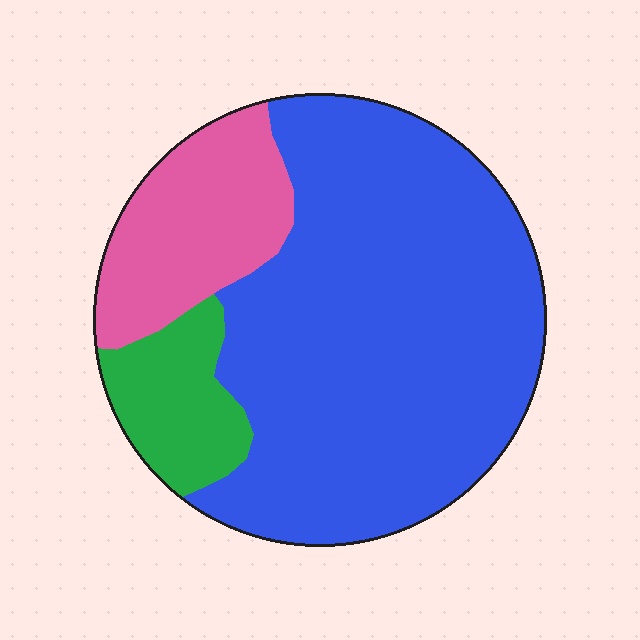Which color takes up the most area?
Blue, at roughly 70%.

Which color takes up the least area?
Green, at roughly 10%.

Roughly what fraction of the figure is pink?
Pink takes up less than a quarter of the figure.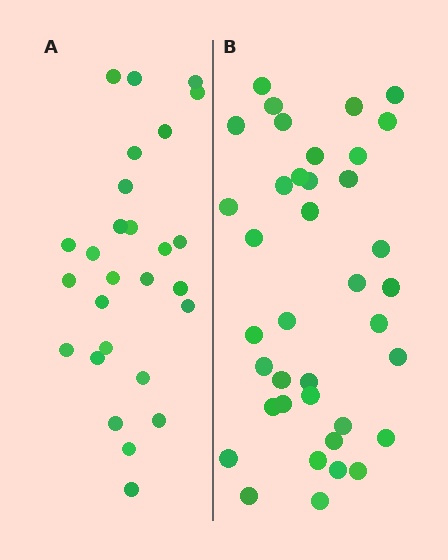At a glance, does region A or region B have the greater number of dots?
Region B (the right region) has more dots.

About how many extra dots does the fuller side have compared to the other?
Region B has roughly 12 or so more dots than region A.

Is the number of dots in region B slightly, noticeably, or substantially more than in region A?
Region B has noticeably more, but not dramatically so. The ratio is roughly 1.4 to 1.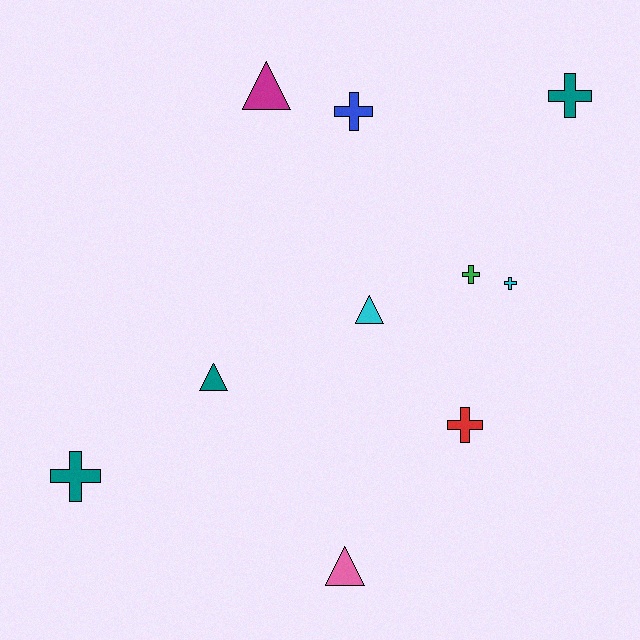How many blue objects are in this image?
There is 1 blue object.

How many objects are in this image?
There are 10 objects.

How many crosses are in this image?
There are 6 crosses.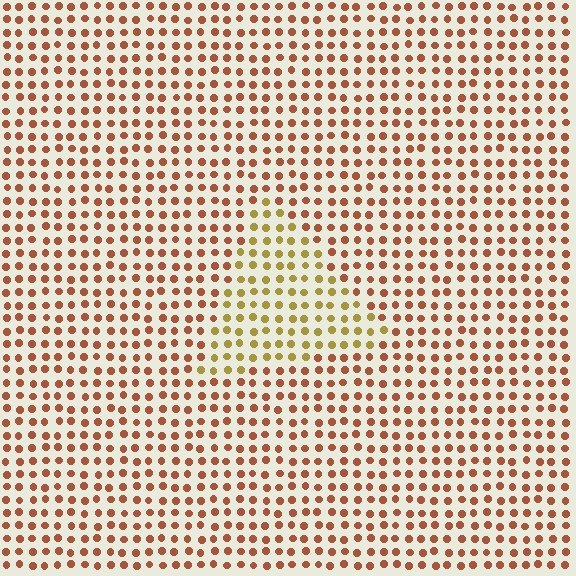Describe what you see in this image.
The image is filled with small brown elements in a uniform arrangement. A triangle-shaped region is visible where the elements are tinted to a slightly different hue, forming a subtle color boundary.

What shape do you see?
I see a triangle.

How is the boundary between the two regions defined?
The boundary is defined purely by a slight shift in hue (about 37 degrees). Spacing, size, and orientation are identical on both sides.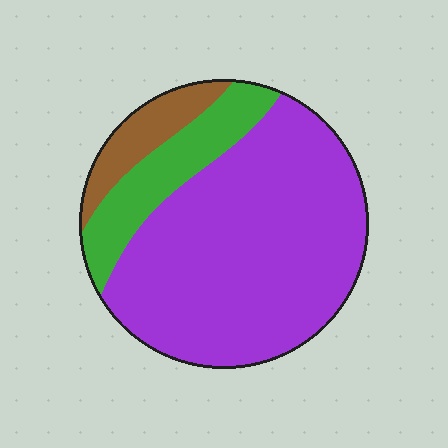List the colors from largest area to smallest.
From largest to smallest: purple, green, brown.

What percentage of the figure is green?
Green covers roughly 20% of the figure.